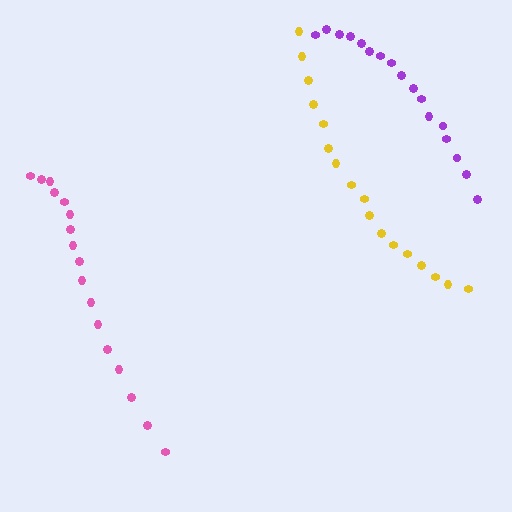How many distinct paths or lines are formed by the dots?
There are 3 distinct paths.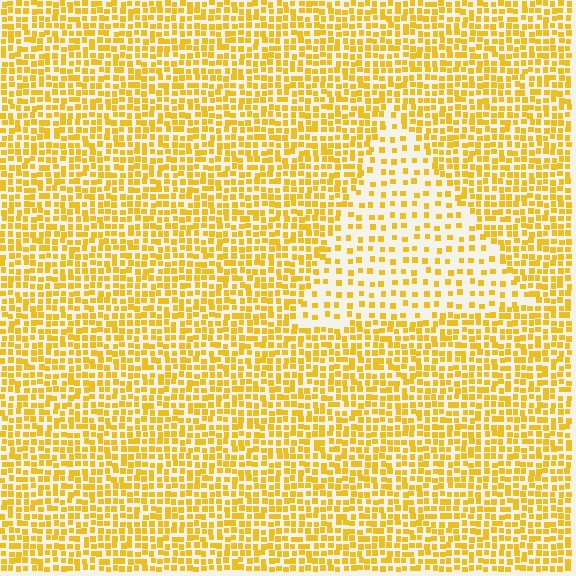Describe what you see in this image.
The image contains small yellow elements arranged at two different densities. A triangle-shaped region is visible where the elements are less densely packed than the surrounding area.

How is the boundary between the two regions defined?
The boundary is defined by a change in element density (approximately 2.2x ratio). All elements are the same color, size, and shape.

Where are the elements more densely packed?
The elements are more densely packed outside the triangle boundary.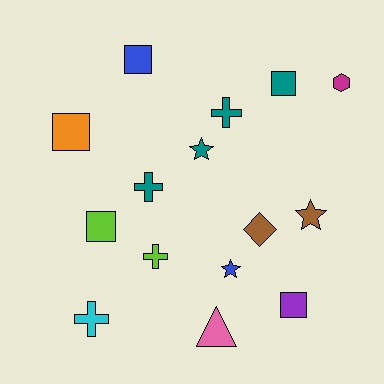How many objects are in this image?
There are 15 objects.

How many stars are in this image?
There are 3 stars.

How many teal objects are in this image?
There are 4 teal objects.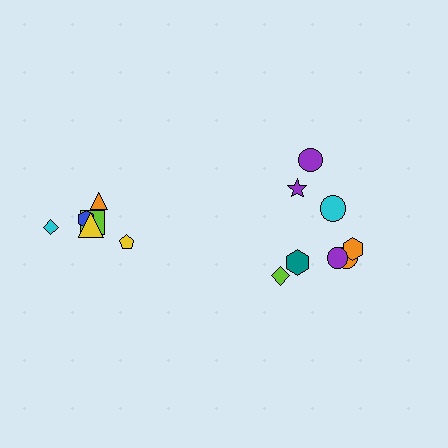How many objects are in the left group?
There are 6 objects.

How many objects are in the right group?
There are 8 objects.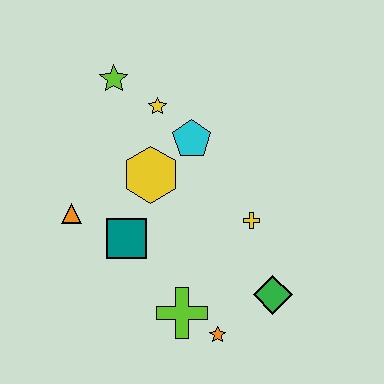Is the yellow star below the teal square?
No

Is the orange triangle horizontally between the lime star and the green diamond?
No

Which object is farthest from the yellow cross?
The lime star is farthest from the yellow cross.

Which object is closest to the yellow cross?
The green diamond is closest to the yellow cross.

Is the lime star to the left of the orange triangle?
No